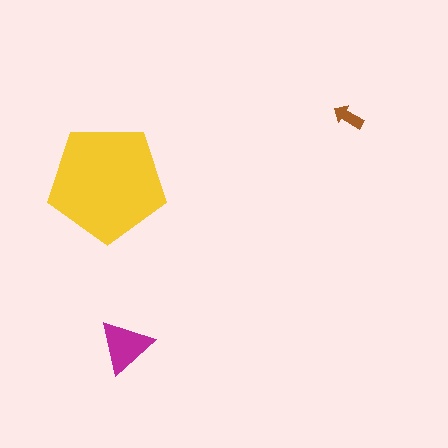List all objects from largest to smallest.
The yellow pentagon, the magenta triangle, the brown arrow.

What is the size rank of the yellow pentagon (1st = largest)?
1st.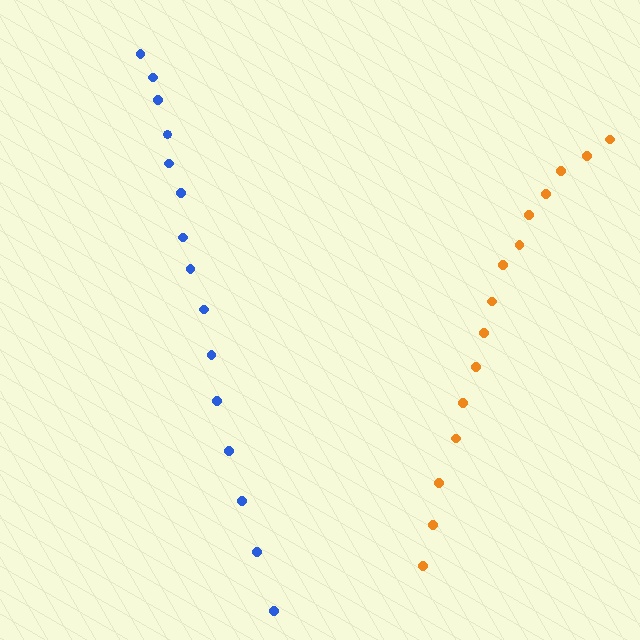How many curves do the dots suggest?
There are 2 distinct paths.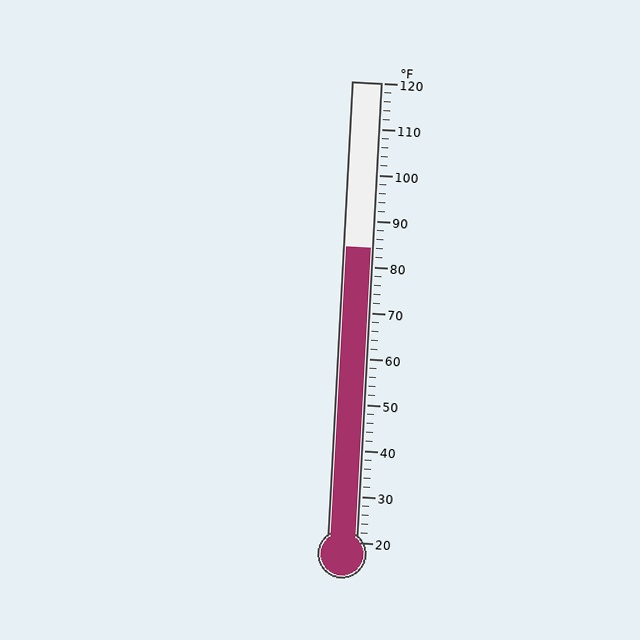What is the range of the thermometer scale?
The thermometer scale ranges from 20°F to 120°F.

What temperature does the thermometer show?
The thermometer shows approximately 84°F.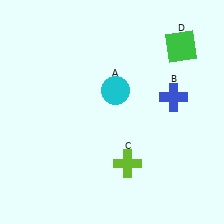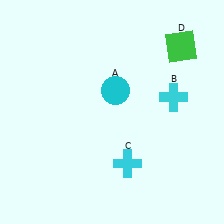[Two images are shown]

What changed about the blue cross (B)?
In Image 1, B is blue. In Image 2, it changed to cyan.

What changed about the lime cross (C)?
In Image 1, C is lime. In Image 2, it changed to cyan.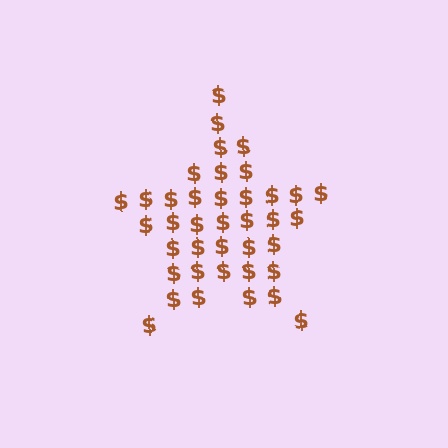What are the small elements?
The small elements are dollar signs.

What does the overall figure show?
The overall figure shows a star.